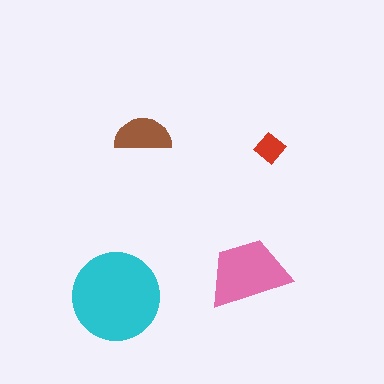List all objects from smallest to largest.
The red diamond, the brown semicircle, the pink trapezoid, the cyan circle.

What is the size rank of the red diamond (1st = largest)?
4th.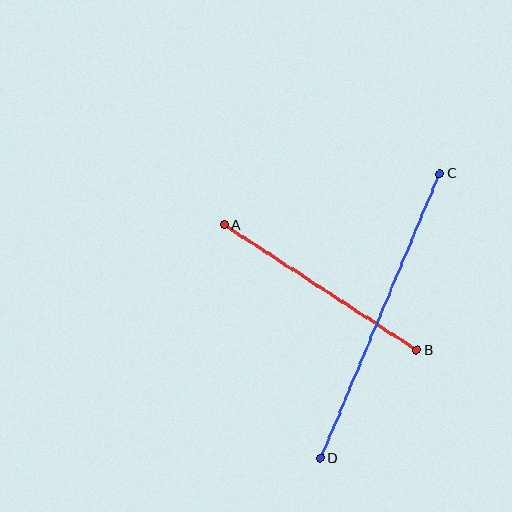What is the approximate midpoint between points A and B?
The midpoint is at approximately (320, 288) pixels.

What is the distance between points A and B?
The distance is approximately 230 pixels.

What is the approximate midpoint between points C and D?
The midpoint is at approximately (380, 316) pixels.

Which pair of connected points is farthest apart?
Points C and D are farthest apart.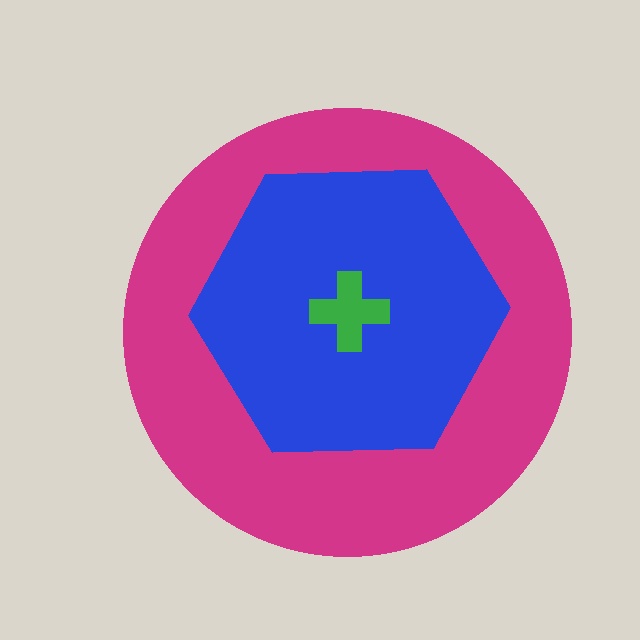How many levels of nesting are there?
3.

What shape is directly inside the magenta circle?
The blue hexagon.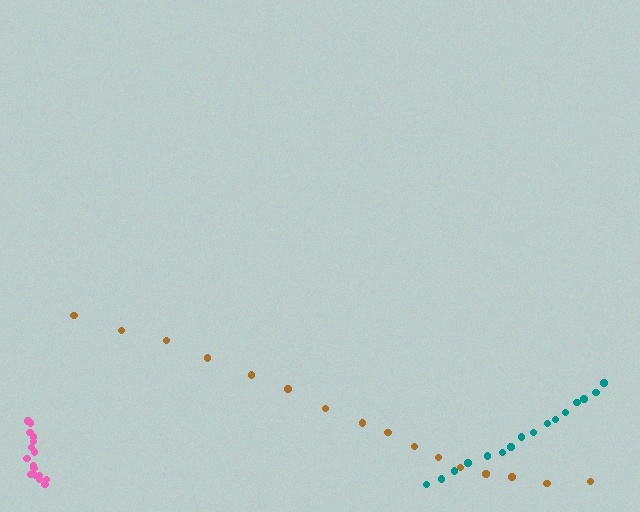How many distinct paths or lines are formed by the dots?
There are 3 distinct paths.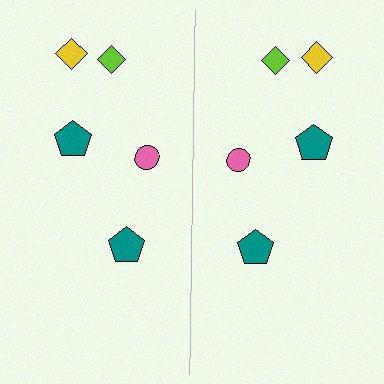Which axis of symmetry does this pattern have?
The pattern has a vertical axis of symmetry running through the center of the image.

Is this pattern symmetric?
Yes, this pattern has bilateral (reflection) symmetry.